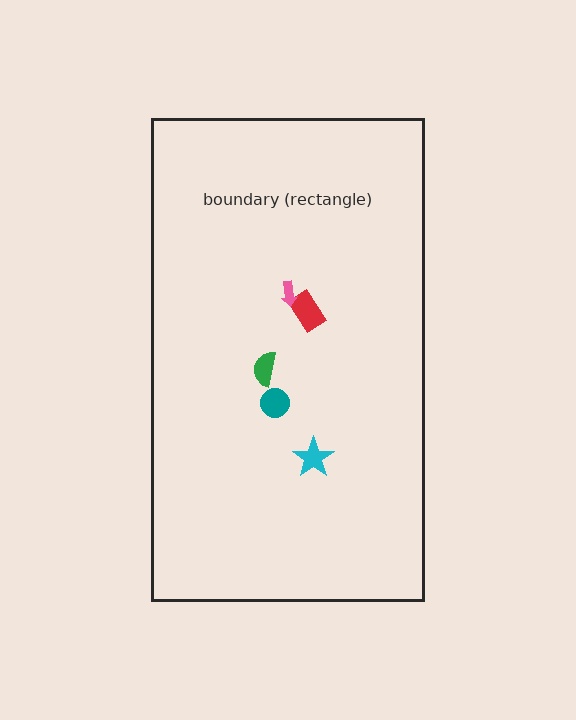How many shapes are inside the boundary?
5 inside, 0 outside.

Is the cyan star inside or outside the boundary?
Inside.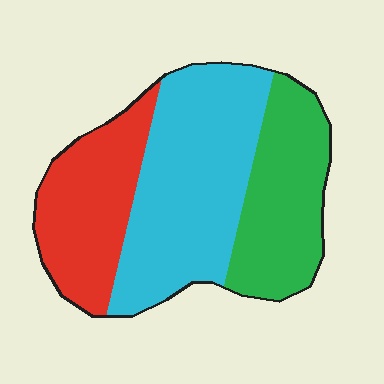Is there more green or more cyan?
Cyan.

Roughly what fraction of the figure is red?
Red covers 27% of the figure.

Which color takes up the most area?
Cyan, at roughly 45%.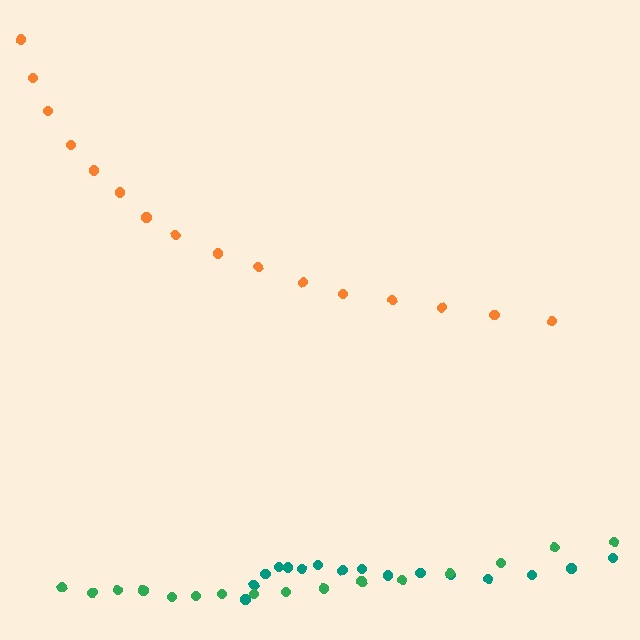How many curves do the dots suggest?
There are 3 distinct paths.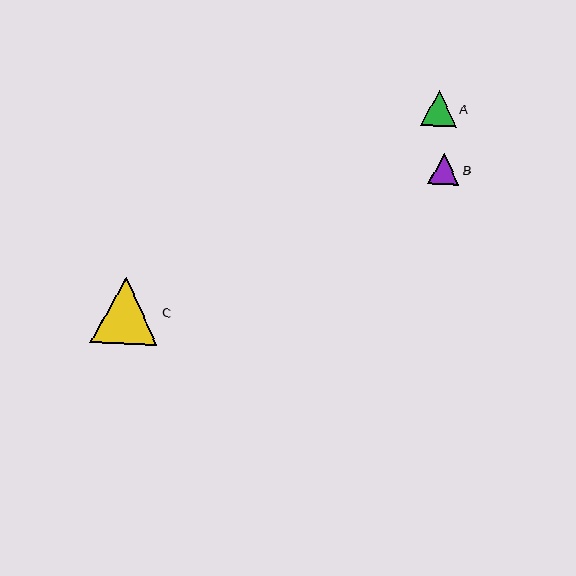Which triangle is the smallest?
Triangle B is the smallest with a size of approximately 31 pixels.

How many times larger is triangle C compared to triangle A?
Triangle C is approximately 1.9 times the size of triangle A.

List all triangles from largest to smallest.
From largest to smallest: C, A, B.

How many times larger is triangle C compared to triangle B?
Triangle C is approximately 2.1 times the size of triangle B.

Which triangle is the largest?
Triangle C is the largest with a size of approximately 67 pixels.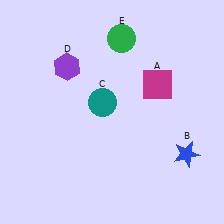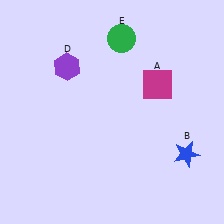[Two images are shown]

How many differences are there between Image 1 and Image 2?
There is 1 difference between the two images.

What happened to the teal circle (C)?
The teal circle (C) was removed in Image 2. It was in the top-left area of Image 1.